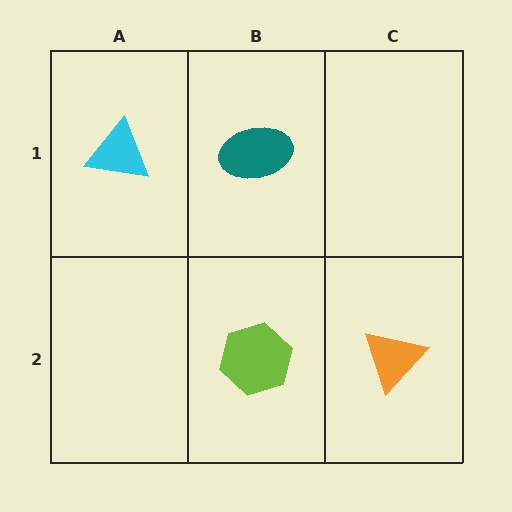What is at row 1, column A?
A cyan triangle.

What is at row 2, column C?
An orange triangle.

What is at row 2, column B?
A lime hexagon.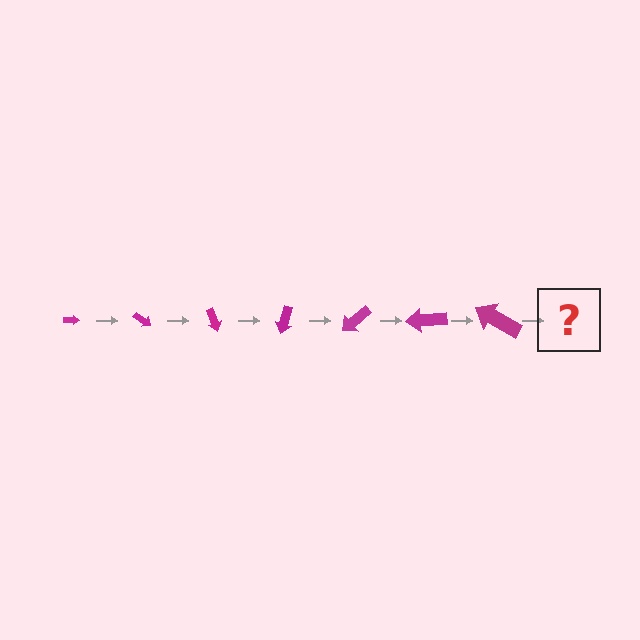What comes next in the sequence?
The next element should be an arrow, larger than the previous one and rotated 245 degrees from the start.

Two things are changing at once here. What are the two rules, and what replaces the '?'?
The two rules are that the arrow grows larger each step and it rotates 35 degrees each step. The '?' should be an arrow, larger than the previous one and rotated 245 degrees from the start.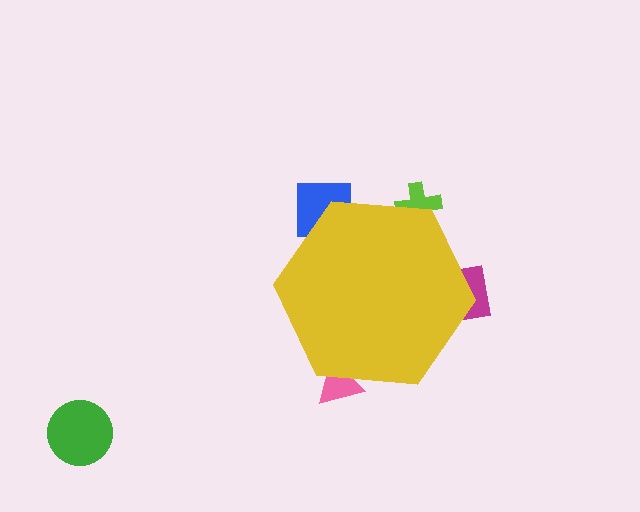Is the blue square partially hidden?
Yes, the blue square is partially hidden behind the yellow hexagon.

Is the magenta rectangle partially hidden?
Yes, the magenta rectangle is partially hidden behind the yellow hexagon.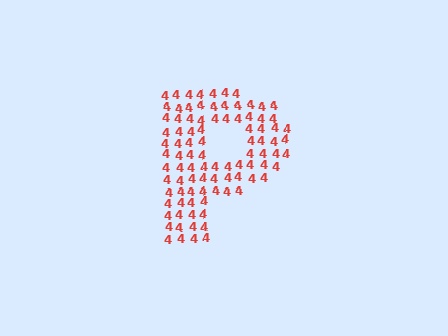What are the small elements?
The small elements are digit 4's.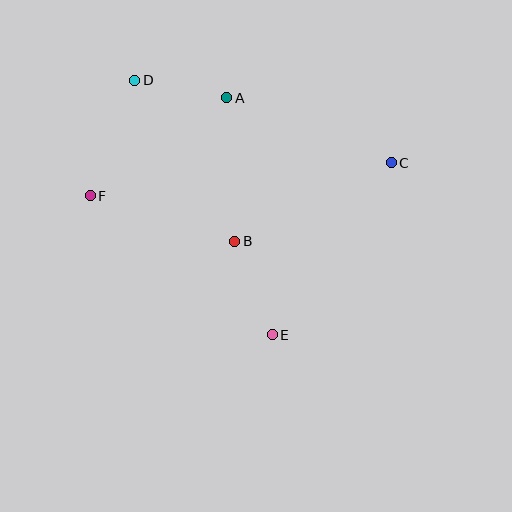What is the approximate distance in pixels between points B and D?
The distance between B and D is approximately 190 pixels.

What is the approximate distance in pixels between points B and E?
The distance between B and E is approximately 100 pixels.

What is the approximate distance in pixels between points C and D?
The distance between C and D is approximately 269 pixels.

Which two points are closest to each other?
Points A and D are closest to each other.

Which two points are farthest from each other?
Points C and F are farthest from each other.